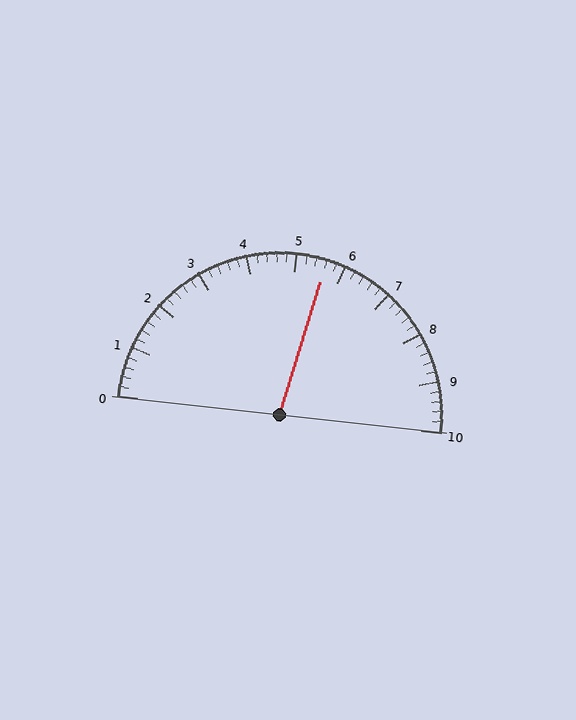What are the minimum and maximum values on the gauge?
The gauge ranges from 0 to 10.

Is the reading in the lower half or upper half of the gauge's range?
The reading is in the upper half of the range (0 to 10).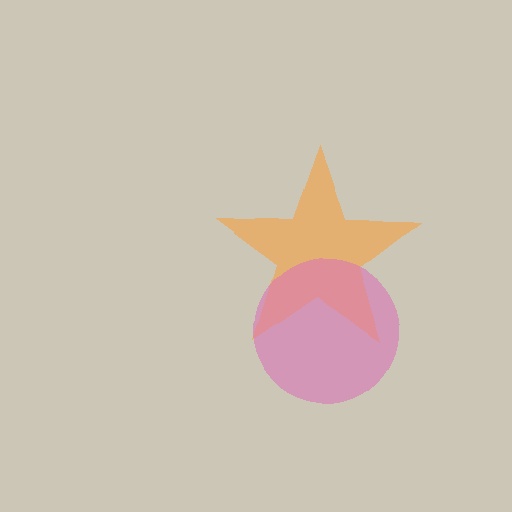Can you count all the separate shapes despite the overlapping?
Yes, there are 2 separate shapes.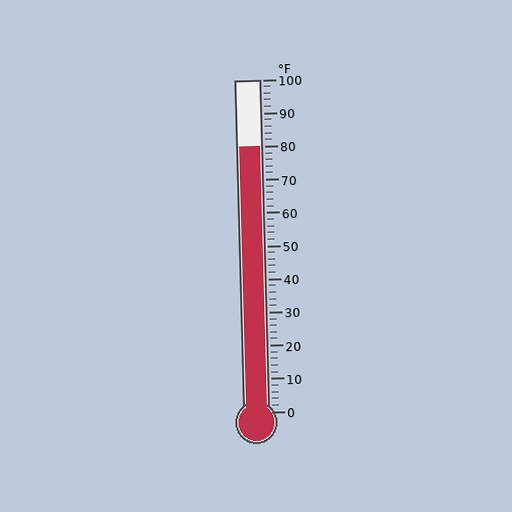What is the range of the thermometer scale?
The thermometer scale ranges from 0°F to 100°F.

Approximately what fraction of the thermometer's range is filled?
The thermometer is filled to approximately 80% of its range.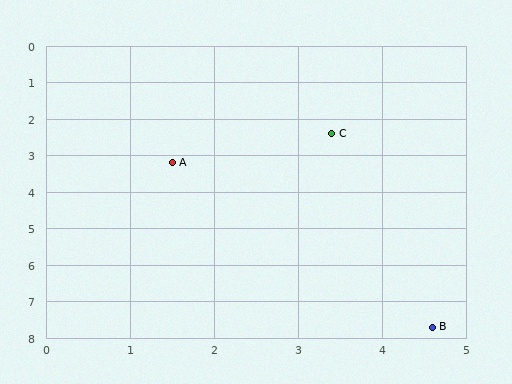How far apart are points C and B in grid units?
Points C and B are about 5.4 grid units apart.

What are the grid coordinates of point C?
Point C is at approximately (3.4, 2.4).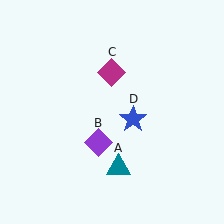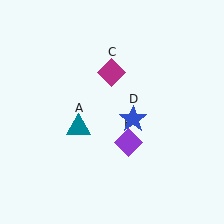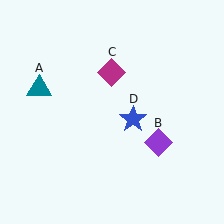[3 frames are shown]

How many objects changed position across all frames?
2 objects changed position: teal triangle (object A), purple diamond (object B).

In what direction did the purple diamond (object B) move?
The purple diamond (object B) moved right.